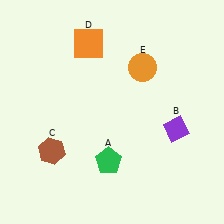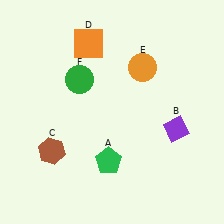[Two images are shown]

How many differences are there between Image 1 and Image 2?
There is 1 difference between the two images.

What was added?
A green circle (F) was added in Image 2.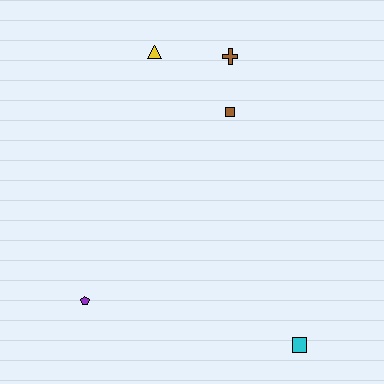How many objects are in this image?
There are 5 objects.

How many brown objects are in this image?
There are 2 brown objects.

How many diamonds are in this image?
There are no diamonds.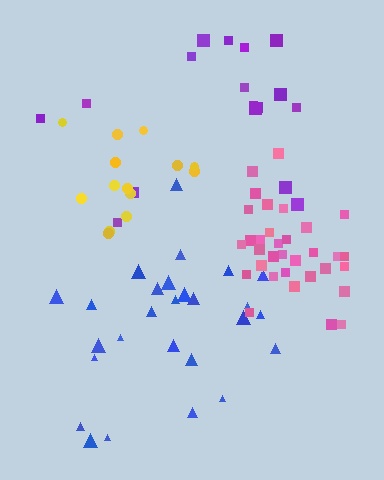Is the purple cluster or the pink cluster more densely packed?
Pink.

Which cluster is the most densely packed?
Pink.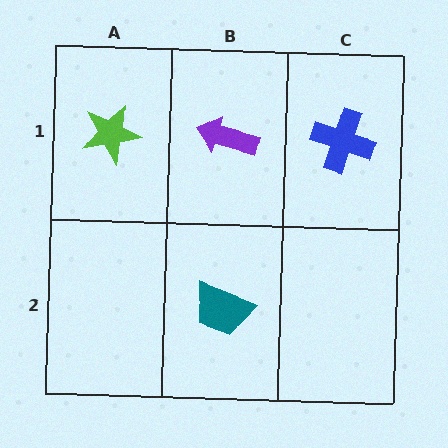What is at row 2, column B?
A teal trapezoid.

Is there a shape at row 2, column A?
No, that cell is empty.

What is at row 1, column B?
A purple arrow.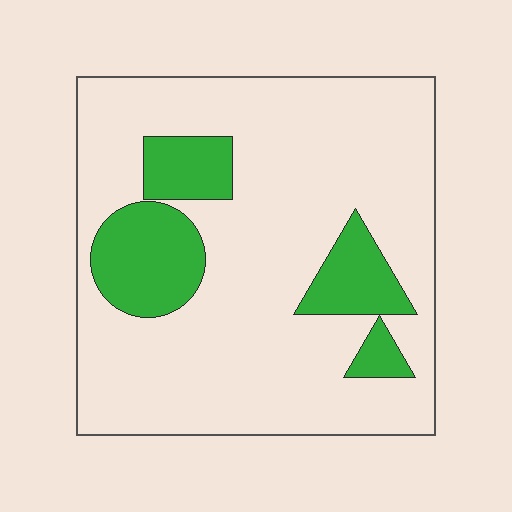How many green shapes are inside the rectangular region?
4.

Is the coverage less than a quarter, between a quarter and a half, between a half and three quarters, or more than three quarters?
Less than a quarter.